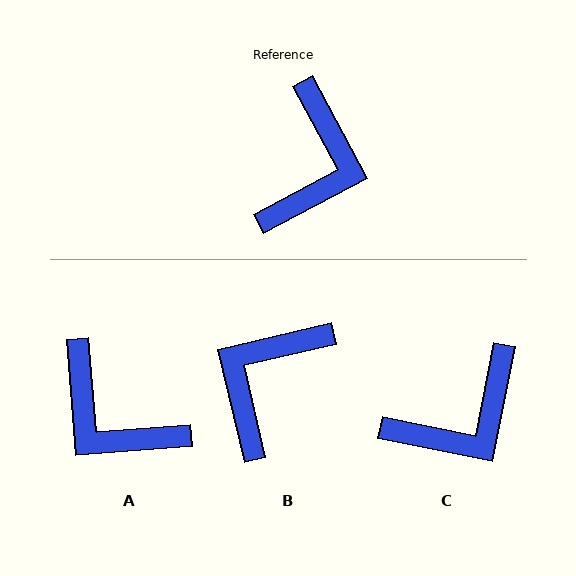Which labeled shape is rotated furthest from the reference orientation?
B, about 165 degrees away.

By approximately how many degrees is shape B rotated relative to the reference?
Approximately 165 degrees counter-clockwise.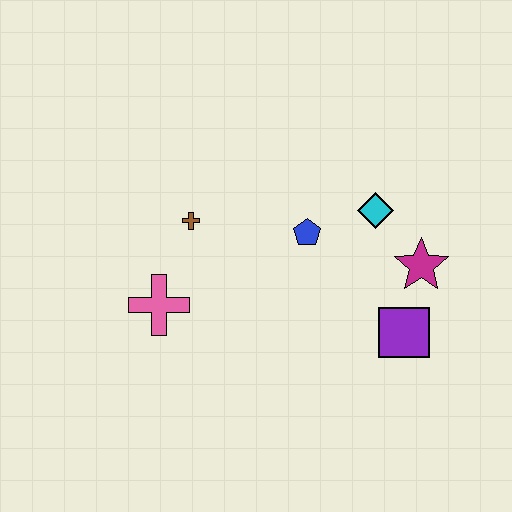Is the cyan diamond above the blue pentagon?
Yes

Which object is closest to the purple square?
The magenta star is closest to the purple square.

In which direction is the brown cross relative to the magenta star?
The brown cross is to the left of the magenta star.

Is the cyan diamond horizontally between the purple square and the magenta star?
No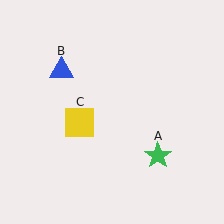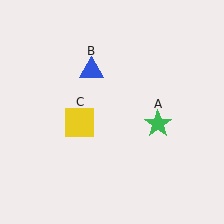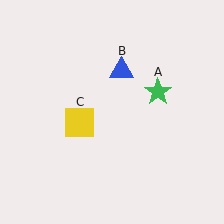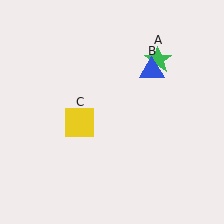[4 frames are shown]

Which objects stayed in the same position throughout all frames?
Yellow square (object C) remained stationary.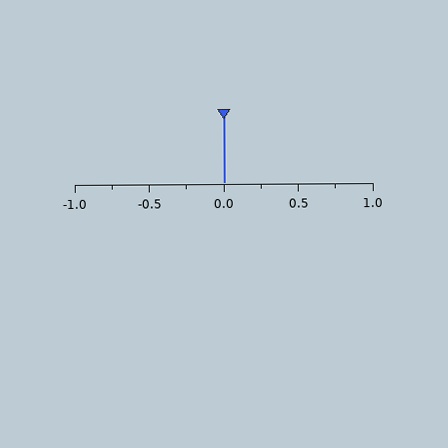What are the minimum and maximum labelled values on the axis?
The axis runs from -1.0 to 1.0.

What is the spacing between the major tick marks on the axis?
The major ticks are spaced 0.5 apart.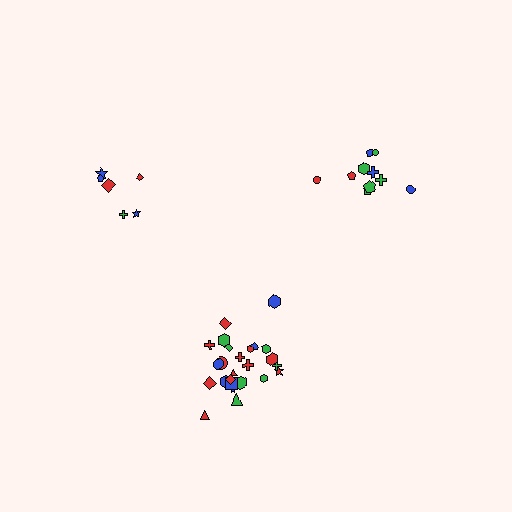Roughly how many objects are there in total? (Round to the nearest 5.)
Roughly 40 objects in total.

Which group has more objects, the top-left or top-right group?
The top-right group.